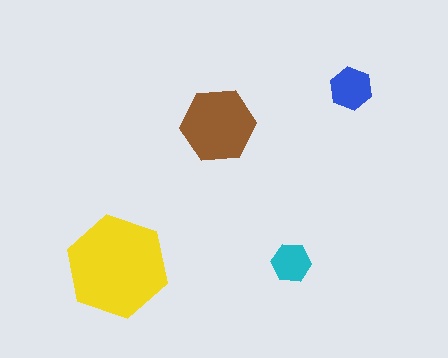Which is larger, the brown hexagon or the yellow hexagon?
The yellow one.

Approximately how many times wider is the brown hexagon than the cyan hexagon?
About 2 times wider.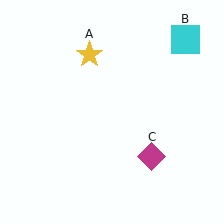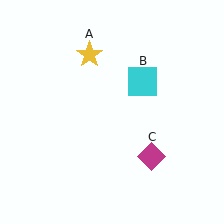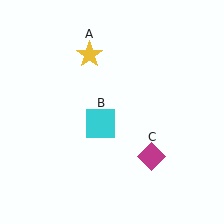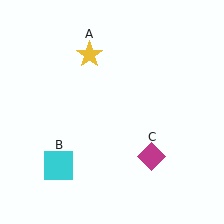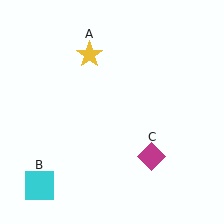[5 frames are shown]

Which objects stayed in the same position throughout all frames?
Yellow star (object A) and magenta diamond (object C) remained stationary.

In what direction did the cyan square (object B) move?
The cyan square (object B) moved down and to the left.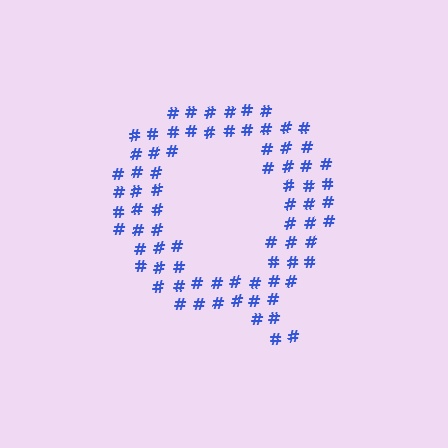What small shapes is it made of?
It is made of small hash symbols.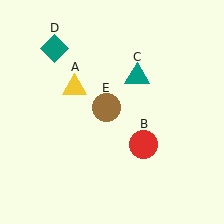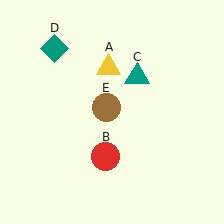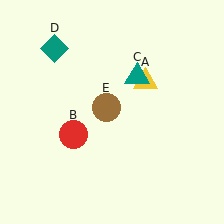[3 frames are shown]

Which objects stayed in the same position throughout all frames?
Teal triangle (object C) and teal diamond (object D) and brown circle (object E) remained stationary.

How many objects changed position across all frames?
2 objects changed position: yellow triangle (object A), red circle (object B).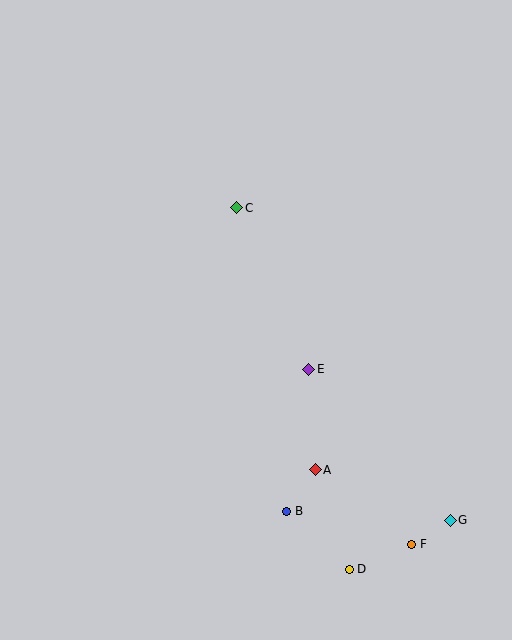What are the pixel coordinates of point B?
Point B is at (287, 511).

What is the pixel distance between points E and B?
The distance between E and B is 144 pixels.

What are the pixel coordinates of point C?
Point C is at (237, 208).